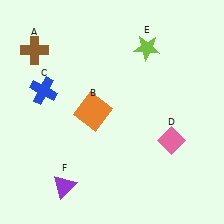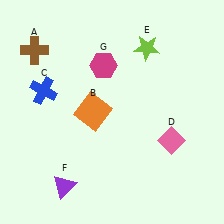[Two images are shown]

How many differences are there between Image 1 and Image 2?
There is 1 difference between the two images.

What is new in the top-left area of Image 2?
A magenta hexagon (G) was added in the top-left area of Image 2.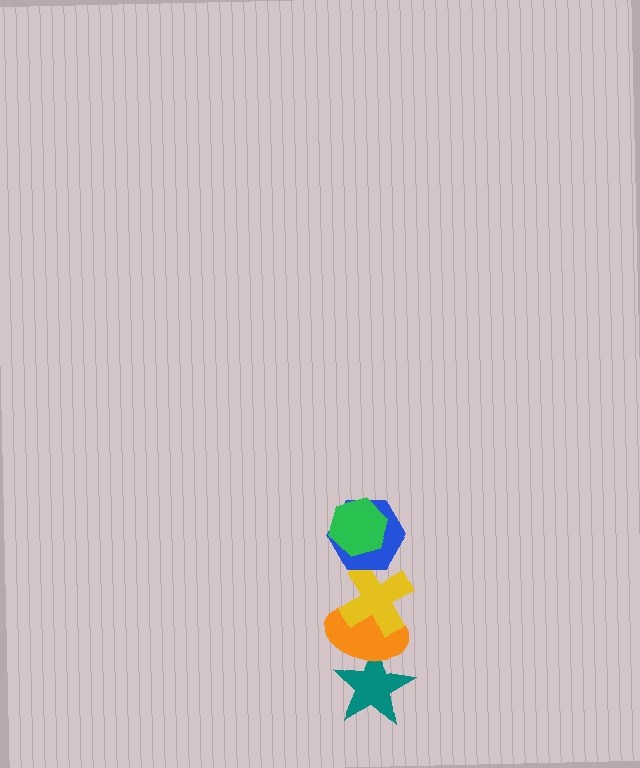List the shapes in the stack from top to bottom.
From top to bottom: the green hexagon, the blue hexagon, the yellow cross, the orange ellipse, the teal star.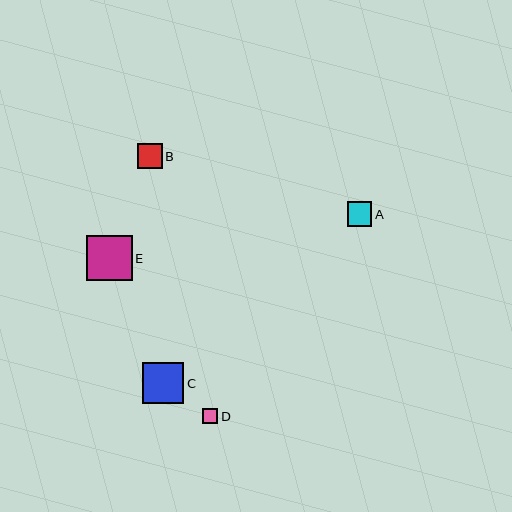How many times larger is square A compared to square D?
Square A is approximately 1.6 times the size of square D.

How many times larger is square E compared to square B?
Square E is approximately 1.9 times the size of square B.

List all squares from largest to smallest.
From largest to smallest: E, C, A, B, D.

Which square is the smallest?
Square D is the smallest with a size of approximately 15 pixels.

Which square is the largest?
Square E is the largest with a size of approximately 46 pixels.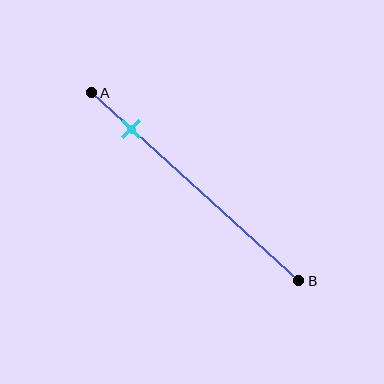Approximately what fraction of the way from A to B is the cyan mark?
The cyan mark is approximately 20% of the way from A to B.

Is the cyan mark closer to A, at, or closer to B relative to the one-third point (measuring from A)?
The cyan mark is closer to point A than the one-third point of segment AB.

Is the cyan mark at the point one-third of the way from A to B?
No, the mark is at about 20% from A, not at the 33% one-third point.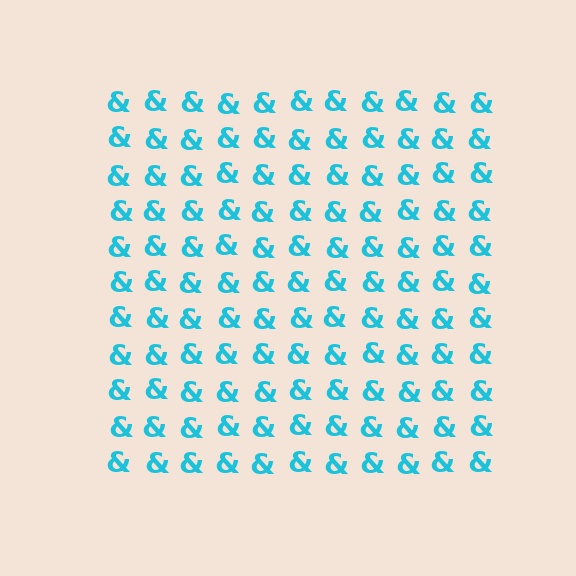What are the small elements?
The small elements are ampersands.